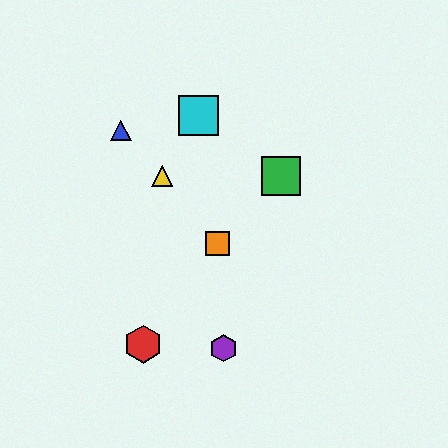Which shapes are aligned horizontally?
The green square, the yellow triangle are aligned horizontally.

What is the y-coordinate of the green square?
The green square is at y≈176.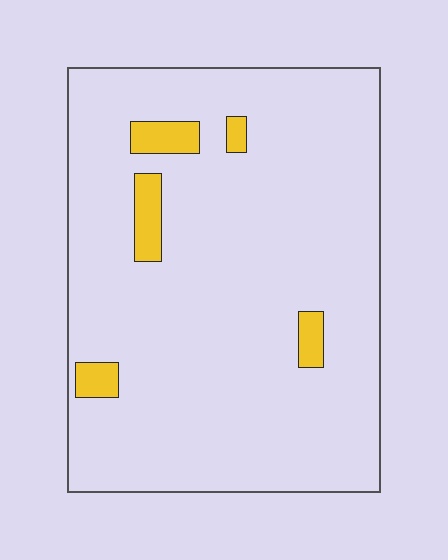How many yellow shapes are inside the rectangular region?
5.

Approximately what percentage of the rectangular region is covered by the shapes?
Approximately 5%.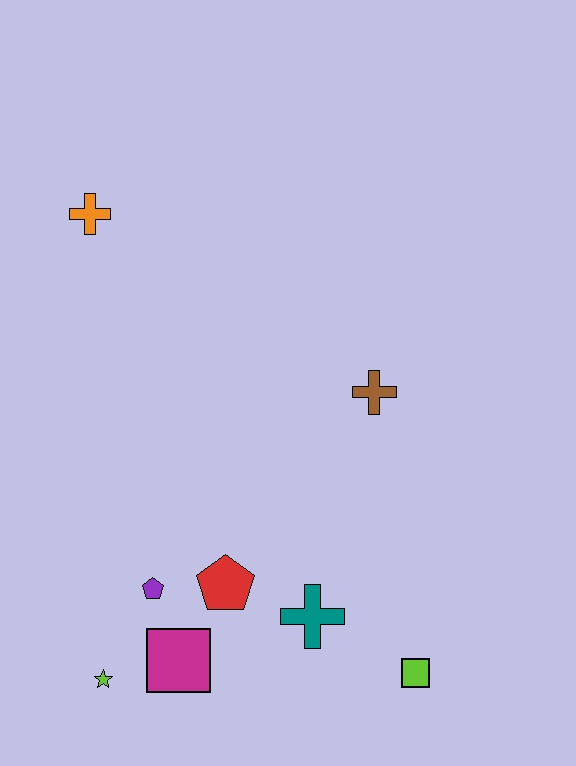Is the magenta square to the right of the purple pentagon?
Yes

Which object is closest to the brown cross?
The teal cross is closest to the brown cross.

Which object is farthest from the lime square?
The orange cross is farthest from the lime square.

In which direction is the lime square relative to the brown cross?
The lime square is below the brown cross.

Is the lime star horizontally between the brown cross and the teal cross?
No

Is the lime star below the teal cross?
Yes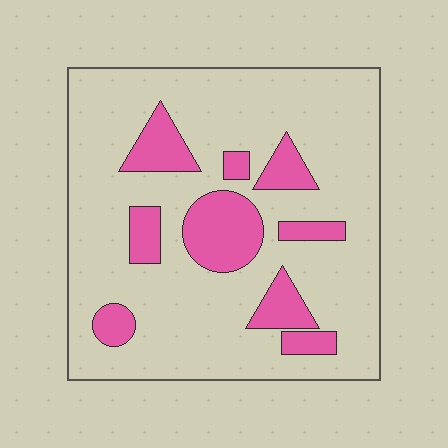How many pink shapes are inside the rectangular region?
9.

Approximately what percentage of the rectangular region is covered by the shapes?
Approximately 20%.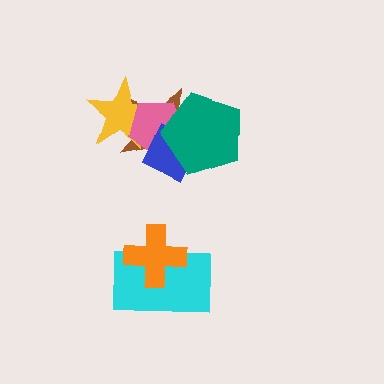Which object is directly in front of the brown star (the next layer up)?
The yellow star is directly in front of the brown star.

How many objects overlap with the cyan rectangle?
1 object overlaps with the cyan rectangle.